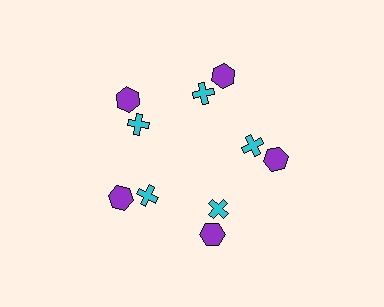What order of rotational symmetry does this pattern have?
This pattern has 5-fold rotational symmetry.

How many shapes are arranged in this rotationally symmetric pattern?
There are 10 shapes, arranged in 5 groups of 2.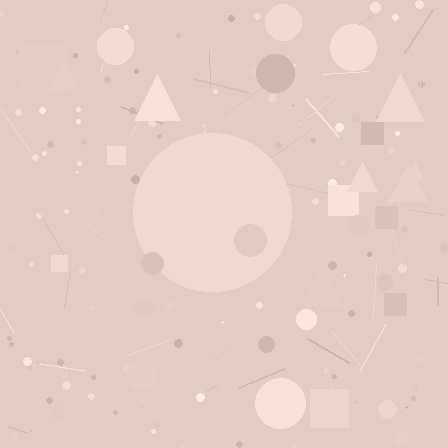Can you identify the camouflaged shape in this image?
The camouflaged shape is a circle.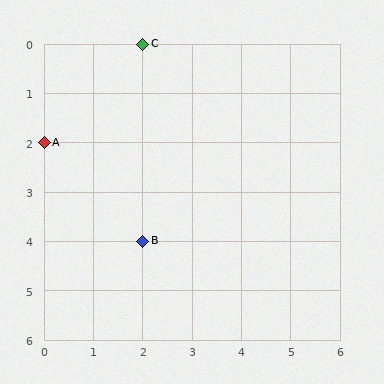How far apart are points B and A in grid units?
Points B and A are 2 columns and 2 rows apart (about 2.8 grid units diagonally).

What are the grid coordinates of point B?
Point B is at grid coordinates (2, 4).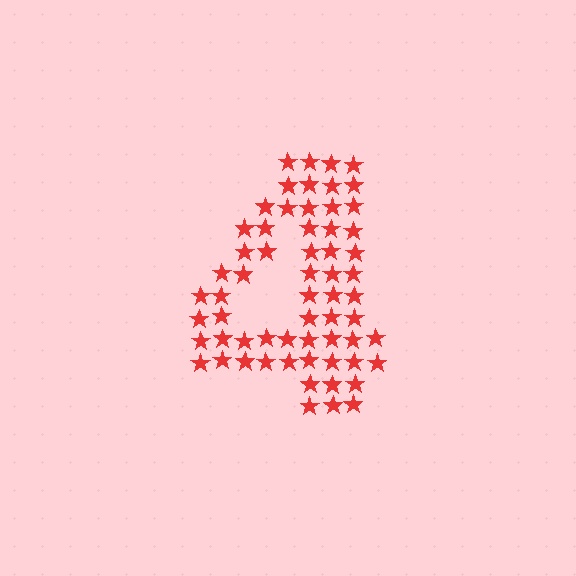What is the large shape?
The large shape is the digit 4.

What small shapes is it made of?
It is made of small stars.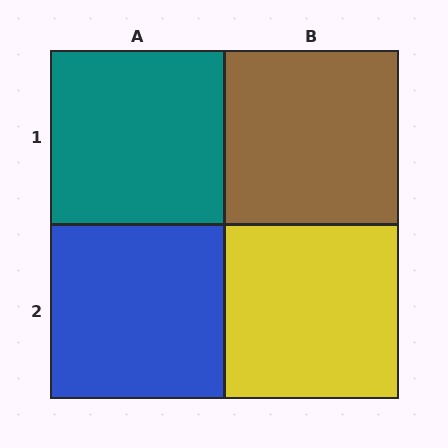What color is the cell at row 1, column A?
Teal.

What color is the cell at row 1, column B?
Brown.